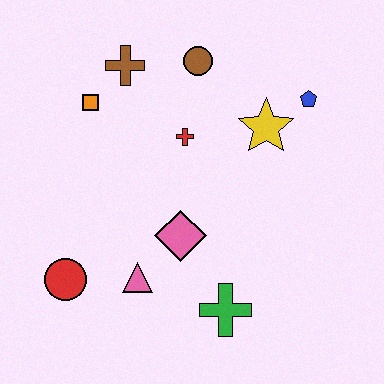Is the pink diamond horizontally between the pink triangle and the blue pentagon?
Yes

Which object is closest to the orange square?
The brown cross is closest to the orange square.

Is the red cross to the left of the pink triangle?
No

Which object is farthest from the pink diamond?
The blue pentagon is farthest from the pink diamond.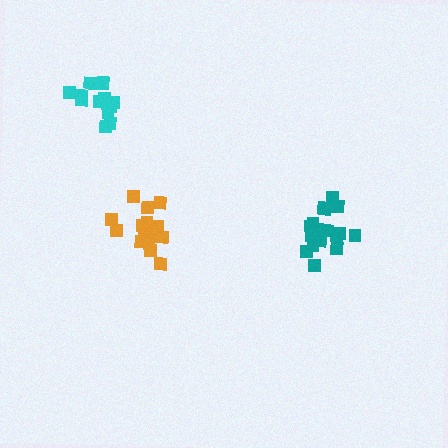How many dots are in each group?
Group 1: 17 dots, Group 2: 16 dots, Group 3: 15 dots (48 total).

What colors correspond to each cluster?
The clusters are colored: teal, orange, cyan.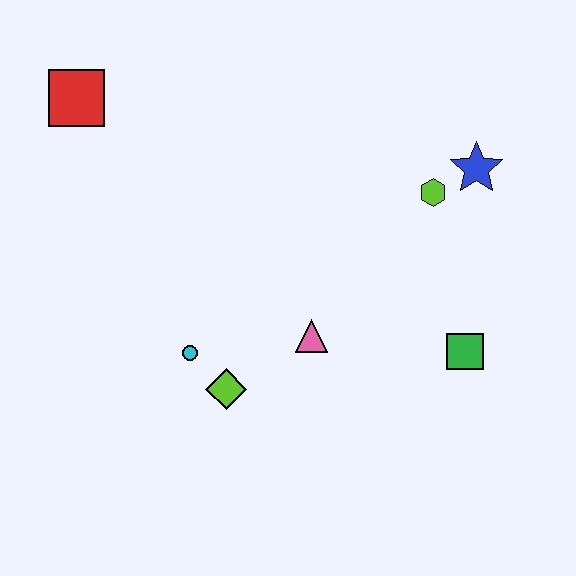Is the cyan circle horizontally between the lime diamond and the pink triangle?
No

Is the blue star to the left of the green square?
No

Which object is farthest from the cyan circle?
The blue star is farthest from the cyan circle.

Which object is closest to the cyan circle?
The lime diamond is closest to the cyan circle.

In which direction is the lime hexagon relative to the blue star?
The lime hexagon is to the left of the blue star.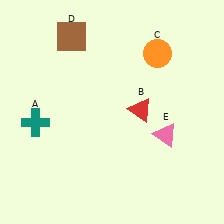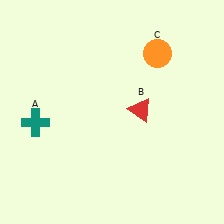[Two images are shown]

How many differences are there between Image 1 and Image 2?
There are 2 differences between the two images.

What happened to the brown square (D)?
The brown square (D) was removed in Image 2. It was in the top-left area of Image 1.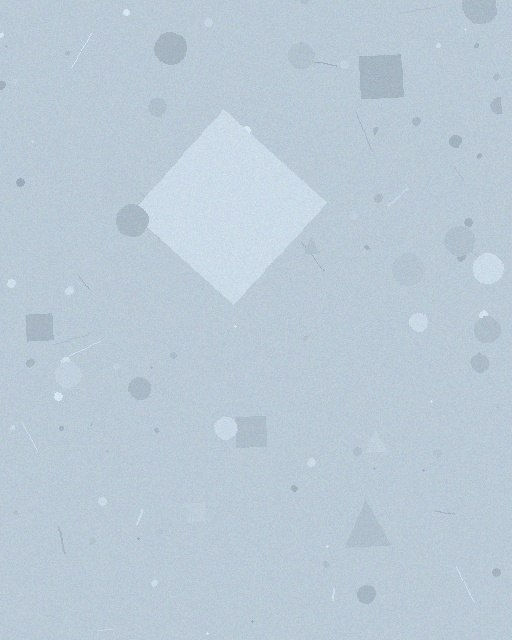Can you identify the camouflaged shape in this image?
The camouflaged shape is a diamond.